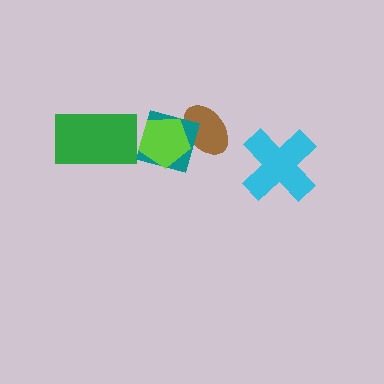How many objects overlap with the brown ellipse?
2 objects overlap with the brown ellipse.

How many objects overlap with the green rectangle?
0 objects overlap with the green rectangle.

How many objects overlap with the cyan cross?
0 objects overlap with the cyan cross.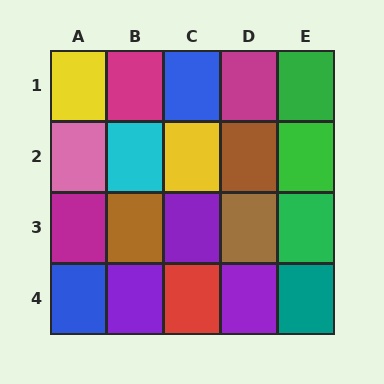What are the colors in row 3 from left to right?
Magenta, brown, purple, brown, green.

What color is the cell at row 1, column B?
Magenta.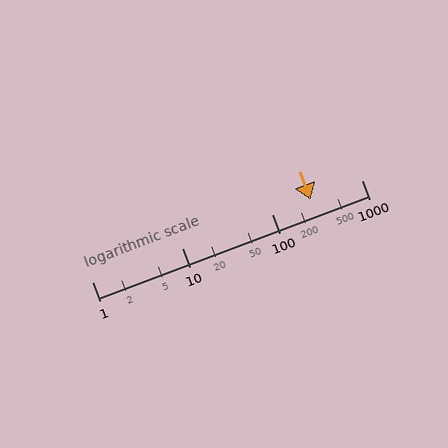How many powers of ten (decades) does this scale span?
The scale spans 3 decades, from 1 to 1000.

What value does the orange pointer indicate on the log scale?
The pointer indicates approximately 270.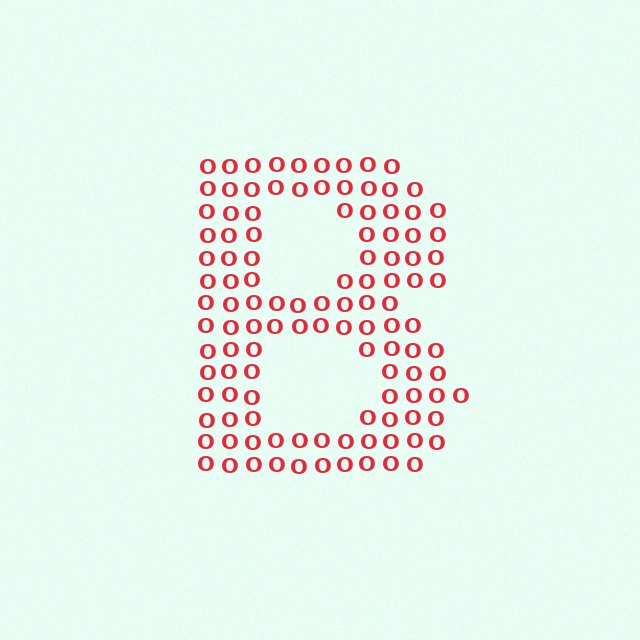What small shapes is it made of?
It is made of small letter O's.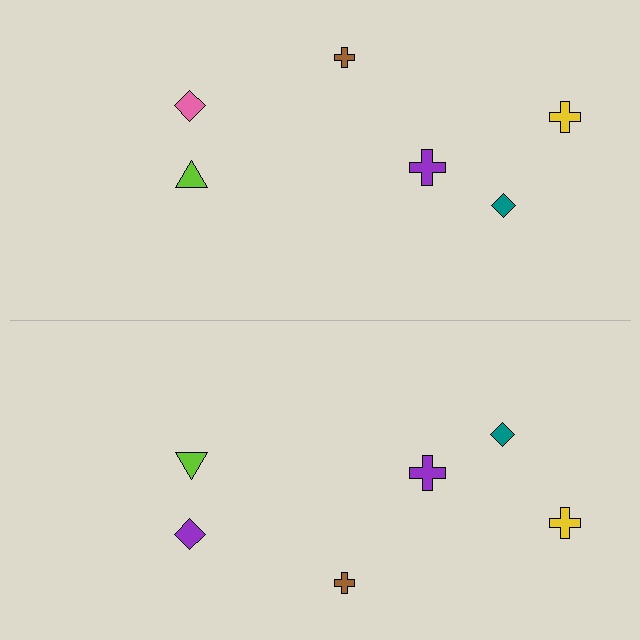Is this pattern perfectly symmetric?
No, the pattern is not perfectly symmetric. The purple diamond on the bottom side breaks the symmetry — its mirror counterpart is pink.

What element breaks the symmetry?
The purple diamond on the bottom side breaks the symmetry — its mirror counterpart is pink.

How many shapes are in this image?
There are 12 shapes in this image.